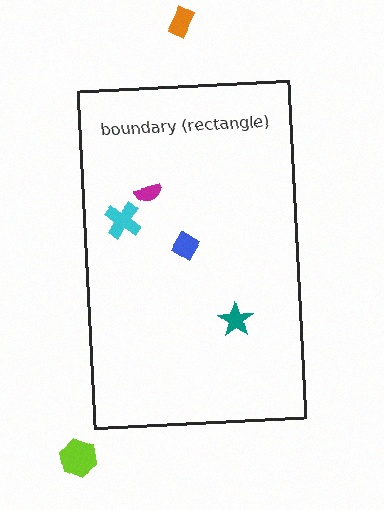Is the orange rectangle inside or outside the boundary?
Outside.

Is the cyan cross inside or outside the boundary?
Inside.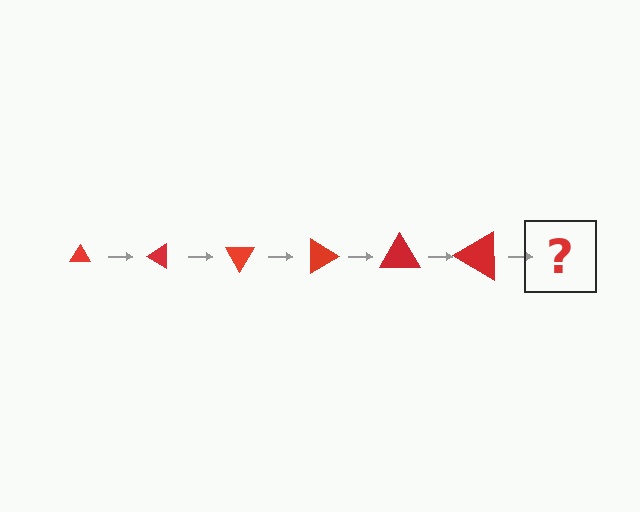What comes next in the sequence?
The next element should be a triangle, larger than the previous one and rotated 180 degrees from the start.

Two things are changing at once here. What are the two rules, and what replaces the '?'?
The two rules are that the triangle grows larger each step and it rotates 30 degrees each step. The '?' should be a triangle, larger than the previous one and rotated 180 degrees from the start.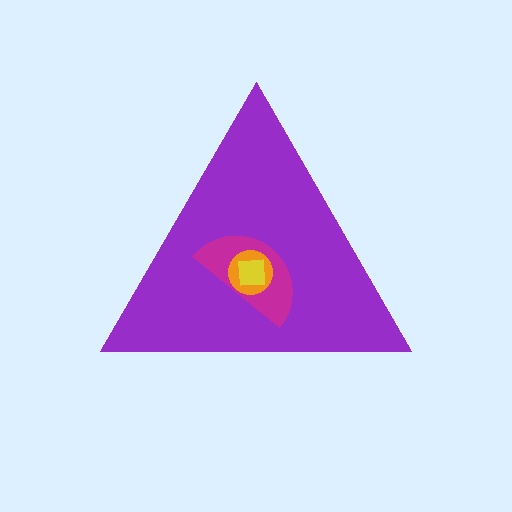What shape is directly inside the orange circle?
The yellow square.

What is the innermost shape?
The yellow square.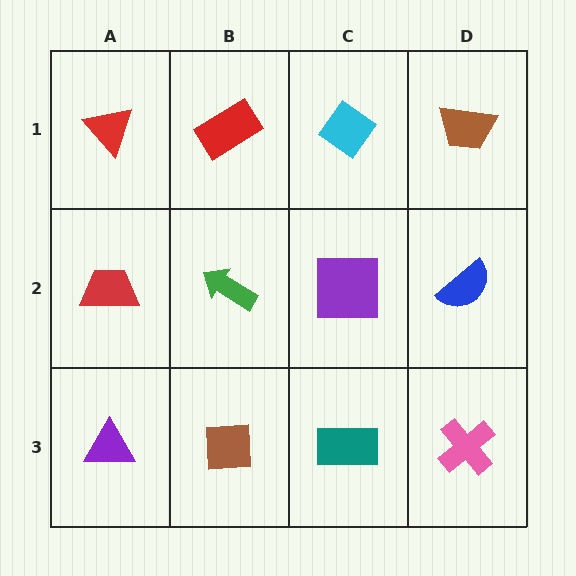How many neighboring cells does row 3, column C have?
3.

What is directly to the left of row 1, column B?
A red triangle.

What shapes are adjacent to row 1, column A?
A red trapezoid (row 2, column A), a red rectangle (row 1, column B).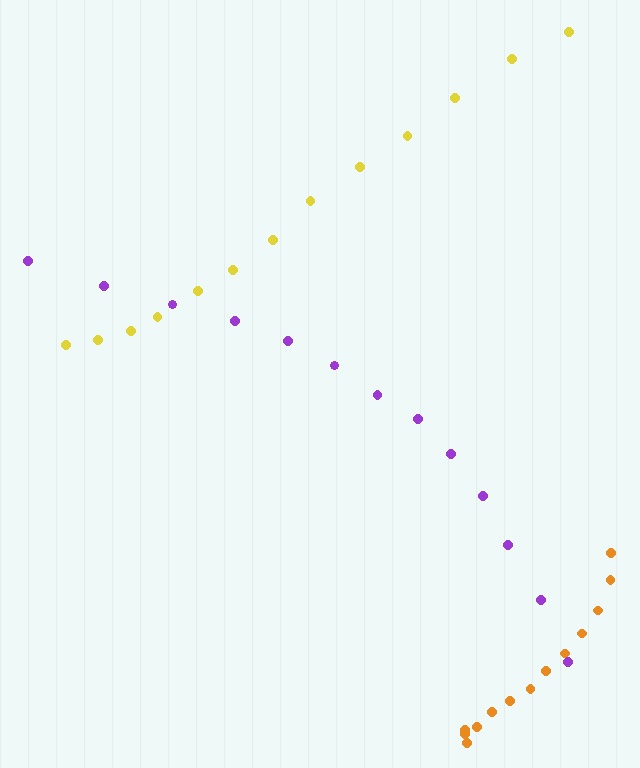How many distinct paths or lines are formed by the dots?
There are 3 distinct paths.